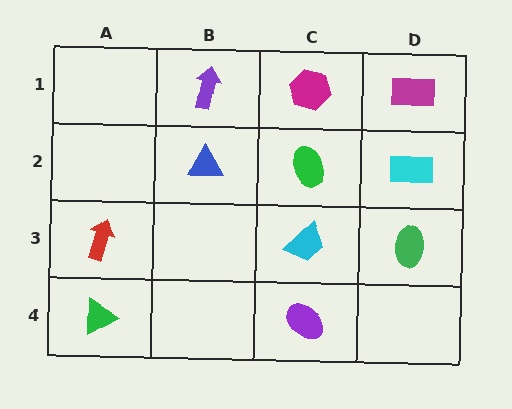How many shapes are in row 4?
2 shapes.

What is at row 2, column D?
A cyan rectangle.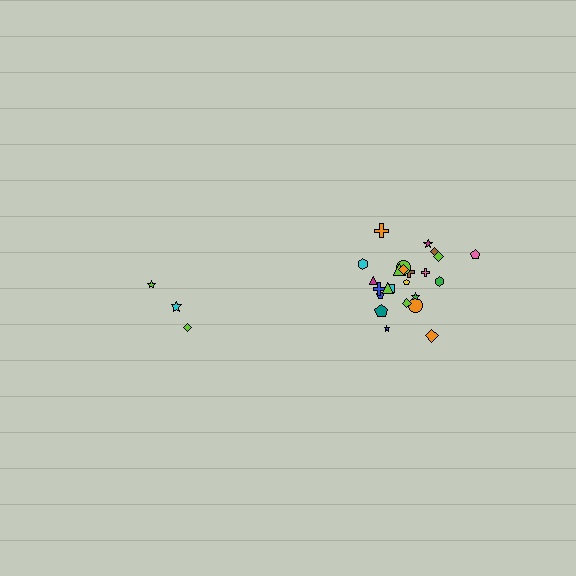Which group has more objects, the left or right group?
The right group.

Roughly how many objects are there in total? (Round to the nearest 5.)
Roughly 30 objects in total.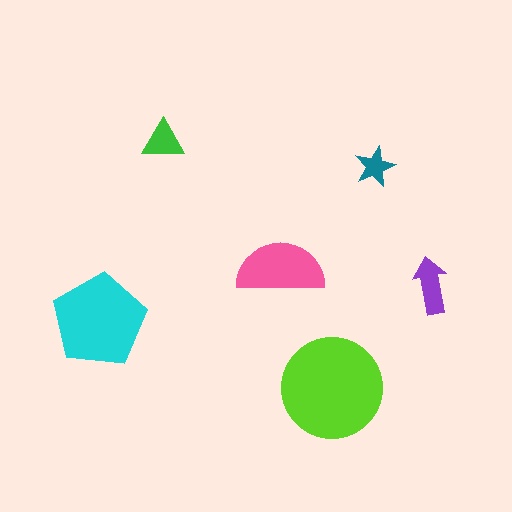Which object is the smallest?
The teal star.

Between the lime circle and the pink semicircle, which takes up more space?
The lime circle.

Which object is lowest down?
The lime circle is bottommost.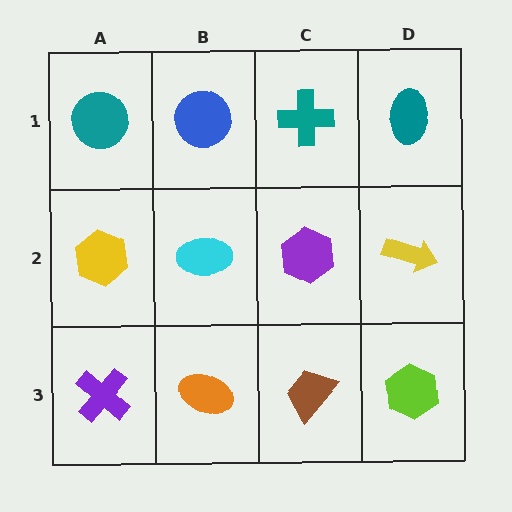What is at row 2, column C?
A purple hexagon.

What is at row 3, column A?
A purple cross.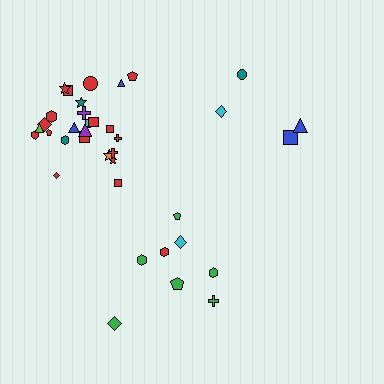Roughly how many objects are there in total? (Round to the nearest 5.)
Roughly 35 objects in total.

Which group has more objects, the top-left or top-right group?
The top-left group.